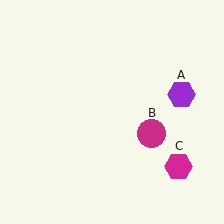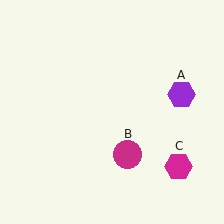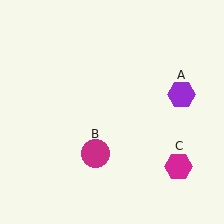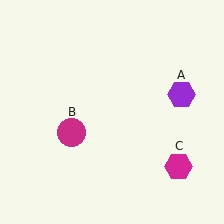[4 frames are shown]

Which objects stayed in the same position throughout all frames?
Purple hexagon (object A) and magenta hexagon (object C) remained stationary.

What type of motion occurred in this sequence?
The magenta circle (object B) rotated clockwise around the center of the scene.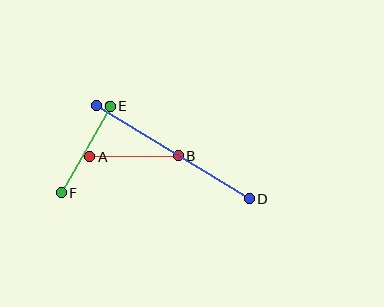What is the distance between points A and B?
The distance is approximately 88 pixels.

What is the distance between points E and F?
The distance is approximately 99 pixels.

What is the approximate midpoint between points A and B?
The midpoint is at approximately (134, 156) pixels.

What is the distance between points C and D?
The distance is approximately 179 pixels.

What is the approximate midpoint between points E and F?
The midpoint is at approximately (86, 149) pixels.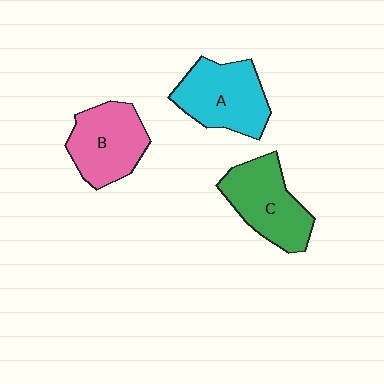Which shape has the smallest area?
Shape B (pink).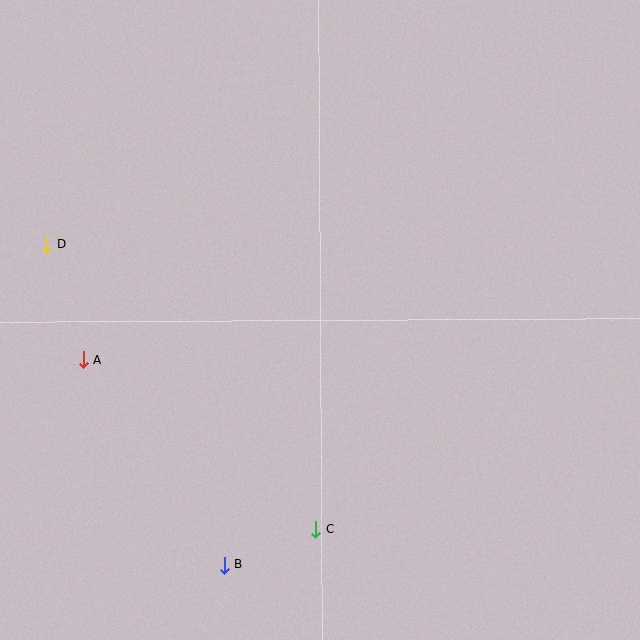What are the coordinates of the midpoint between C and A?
The midpoint between C and A is at (200, 445).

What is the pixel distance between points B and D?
The distance between B and D is 367 pixels.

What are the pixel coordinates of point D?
Point D is at (47, 244).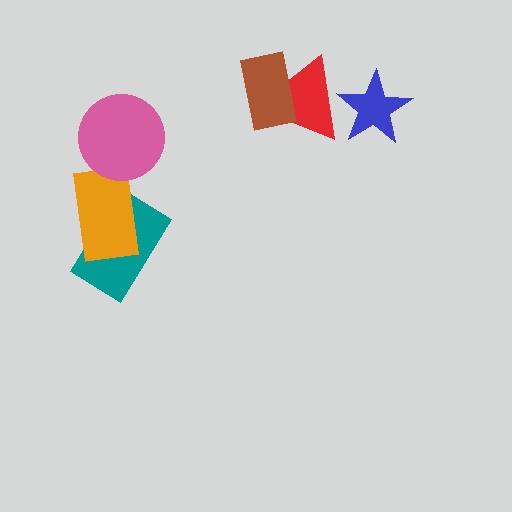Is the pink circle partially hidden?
No, no other shape covers it.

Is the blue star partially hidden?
Yes, it is partially covered by another shape.